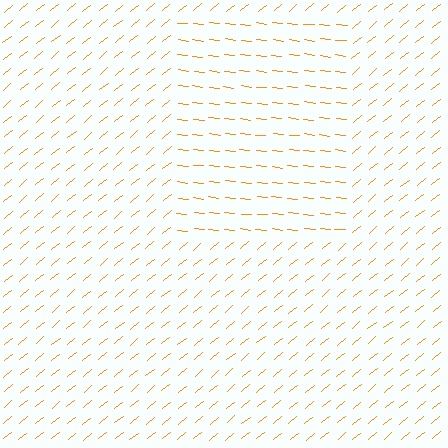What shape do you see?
I see a rectangle.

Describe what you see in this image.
The image is filled with small orange line segments. A rectangle region in the image has lines oriented differently from the surrounding lines, creating a visible texture boundary.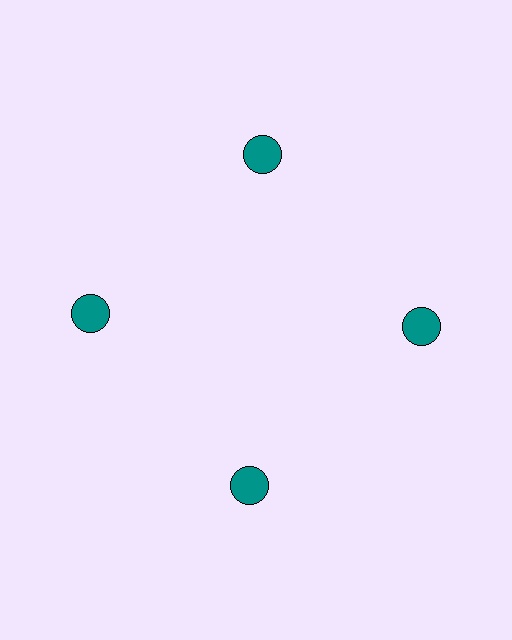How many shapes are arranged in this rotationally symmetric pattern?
There are 4 shapes, arranged in 4 groups of 1.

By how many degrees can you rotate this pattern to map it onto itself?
The pattern maps onto itself every 90 degrees of rotation.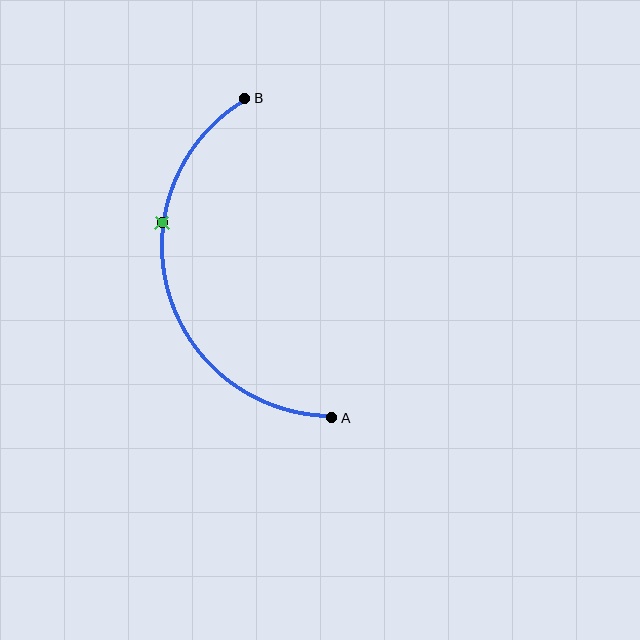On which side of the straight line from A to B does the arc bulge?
The arc bulges to the left of the straight line connecting A and B.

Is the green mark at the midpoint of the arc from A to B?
No. The green mark lies on the arc but is closer to endpoint B. The arc midpoint would be at the point on the curve equidistant along the arc from both A and B.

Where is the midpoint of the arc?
The arc midpoint is the point on the curve farthest from the straight line joining A and B. It sits to the left of that line.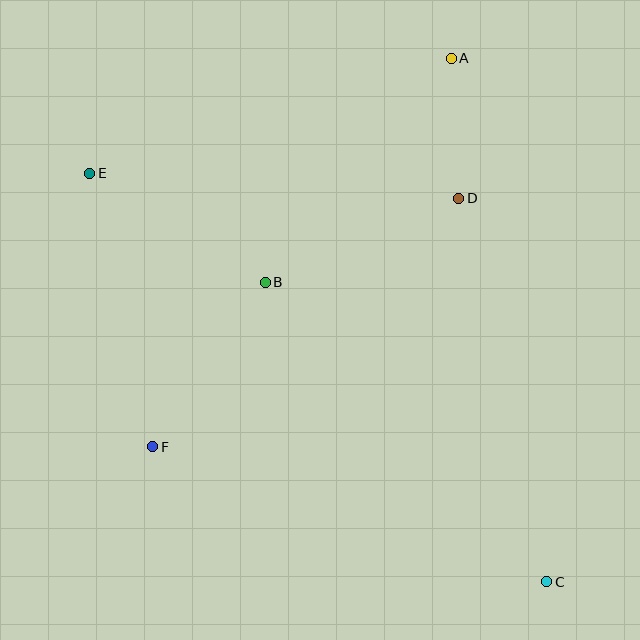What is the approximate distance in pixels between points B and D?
The distance between B and D is approximately 211 pixels.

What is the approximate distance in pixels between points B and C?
The distance between B and C is approximately 411 pixels.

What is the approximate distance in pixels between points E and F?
The distance between E and F is approximately 281 pixels.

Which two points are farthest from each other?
Points C and E are farthest from each other.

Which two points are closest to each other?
Points A and D are closest to each other.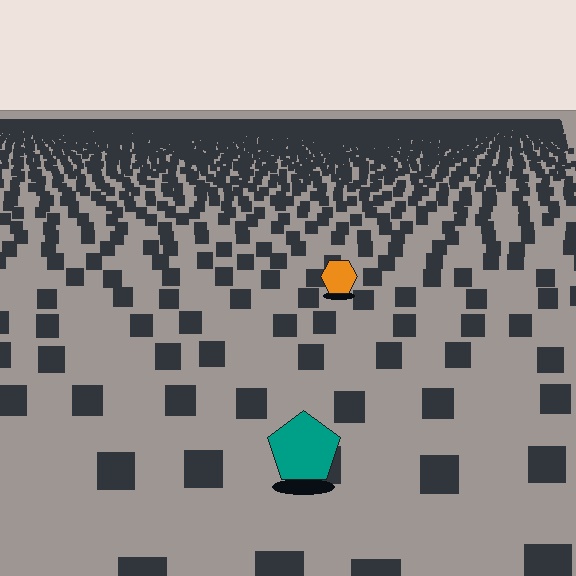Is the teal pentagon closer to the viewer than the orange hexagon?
Yes. The teal pentagon is closer — you can tell from the texture gradient: the ground texture is coarser near it.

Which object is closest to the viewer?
The teal pentagon is closest. The texture marks near it are larger and more spread out.